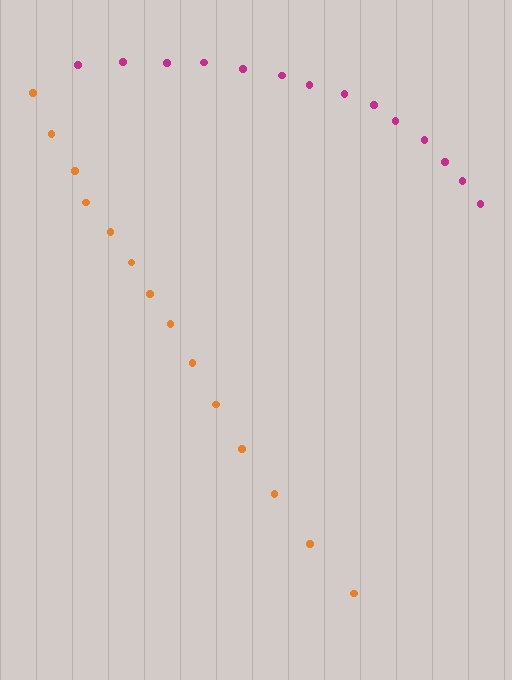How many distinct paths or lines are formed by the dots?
There are 2 distinct paths.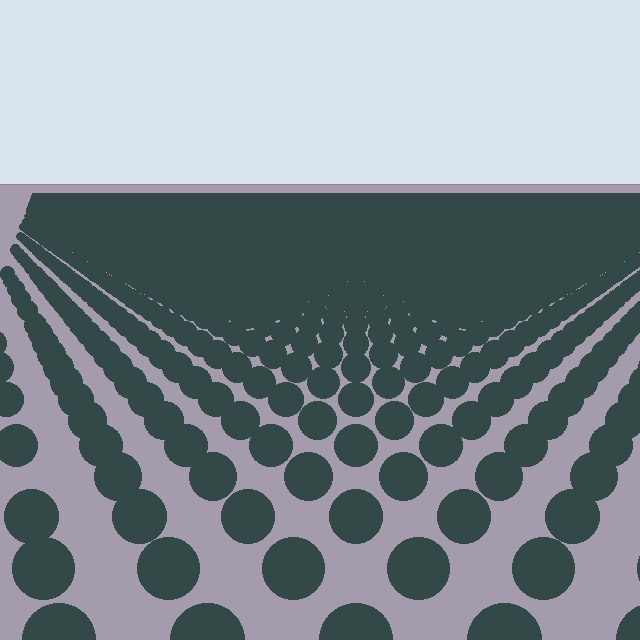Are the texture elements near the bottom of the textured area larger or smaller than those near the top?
Larger. Near the bottom, elements are closer to the viewer and appear at a bigger on-screen size.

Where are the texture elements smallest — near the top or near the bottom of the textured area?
Near the top.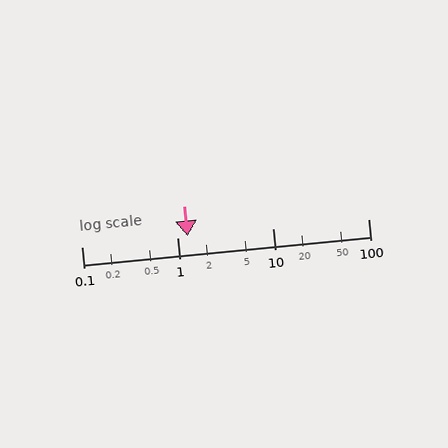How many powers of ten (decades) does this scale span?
The scale spans 3 decades, from 0.1 to 100.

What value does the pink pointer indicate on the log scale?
The pointer indicates approximately 1.3.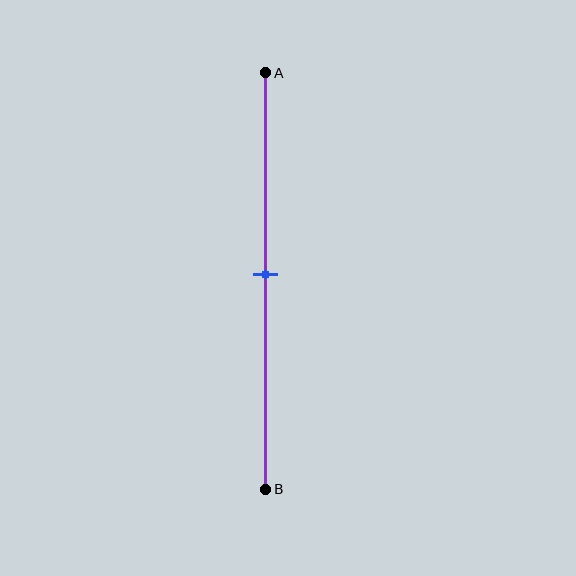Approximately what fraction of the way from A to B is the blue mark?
The blue mark is approximately 50% of the way from A to B.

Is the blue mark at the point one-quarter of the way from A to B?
No, the mark is at about 50% from A, not at the 25% one-quarter point.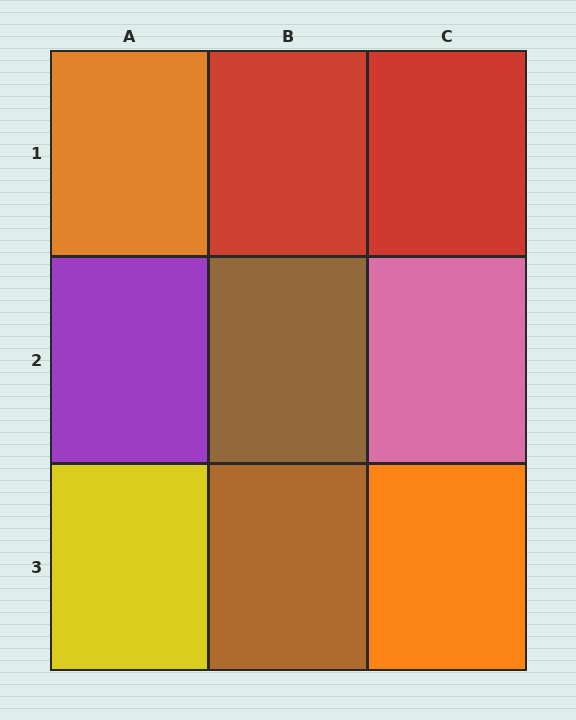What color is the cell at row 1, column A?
Orange.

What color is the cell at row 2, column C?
Pink.